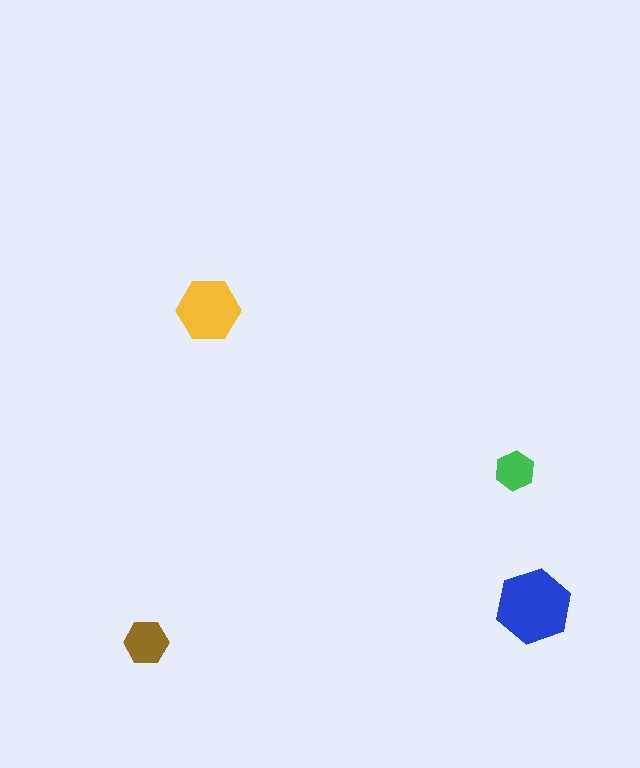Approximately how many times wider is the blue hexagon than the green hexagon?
About 2 times wider.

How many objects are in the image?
There are 4 objects in the image.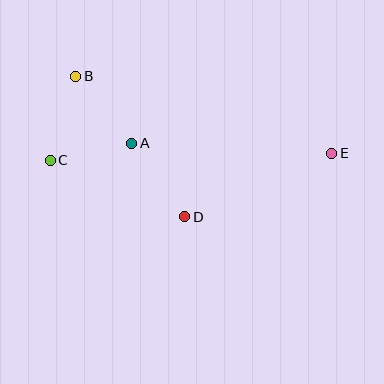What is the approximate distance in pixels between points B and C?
The distance between B and C is approximately 88 pixels.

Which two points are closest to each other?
Points A and C are closest to each other.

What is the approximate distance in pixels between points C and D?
The distance between C and D is approximately 146 pixels.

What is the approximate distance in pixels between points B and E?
The distance between B and E is approximately 267 pixels.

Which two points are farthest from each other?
Points C and E are farthest from each other.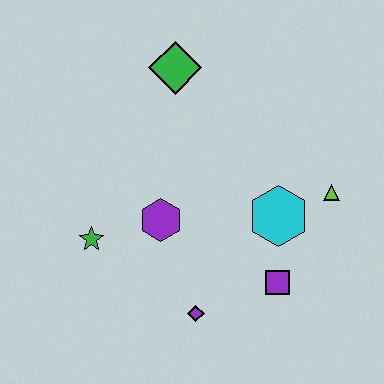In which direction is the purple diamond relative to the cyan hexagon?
The purple diamond is below the cyan hexagon.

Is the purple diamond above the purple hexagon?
No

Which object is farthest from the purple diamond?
The green diamond is farthest from the purple diamond.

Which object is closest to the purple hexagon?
The green star is closest to the purple hexagon.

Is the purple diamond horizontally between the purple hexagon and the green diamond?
No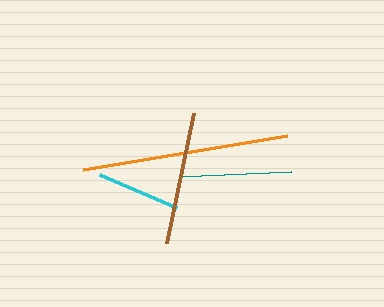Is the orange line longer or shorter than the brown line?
The orange line is longer than the brown line.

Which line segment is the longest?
The orange line is the longest at approximately 206 pixels.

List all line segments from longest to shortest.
From longest to shortest: orange, brown, teal, cyan.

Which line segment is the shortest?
The cyan line is the shortest at approximately 84 pixels.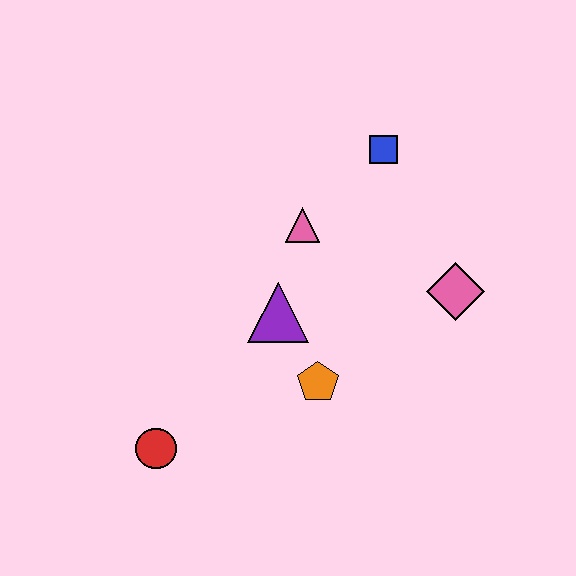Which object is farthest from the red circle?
The blue square is farthest from the red circle.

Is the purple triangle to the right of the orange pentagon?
No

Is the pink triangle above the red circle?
Yes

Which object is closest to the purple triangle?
The orange pentagon is closest to the purple triangle.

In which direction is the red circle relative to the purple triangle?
The red circle is below the purple triangle.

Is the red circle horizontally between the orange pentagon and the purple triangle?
No